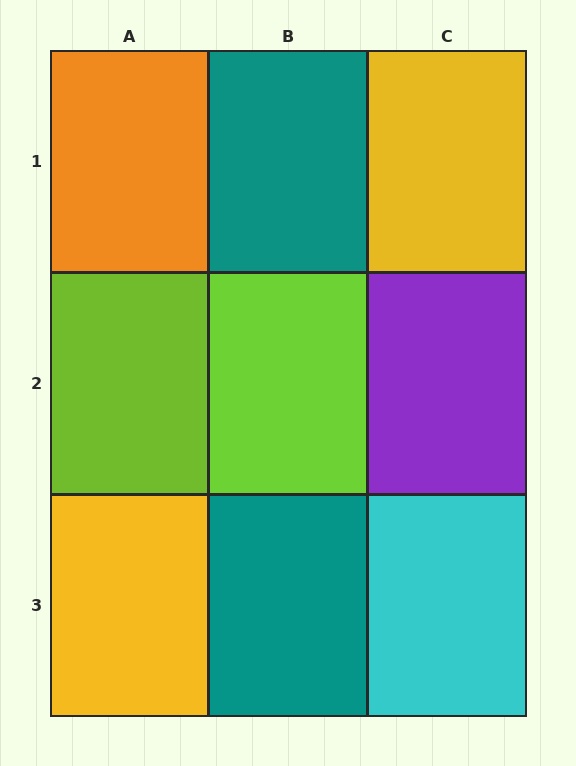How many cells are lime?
2 cells are lime.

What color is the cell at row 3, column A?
Yellow.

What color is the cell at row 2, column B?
Lime.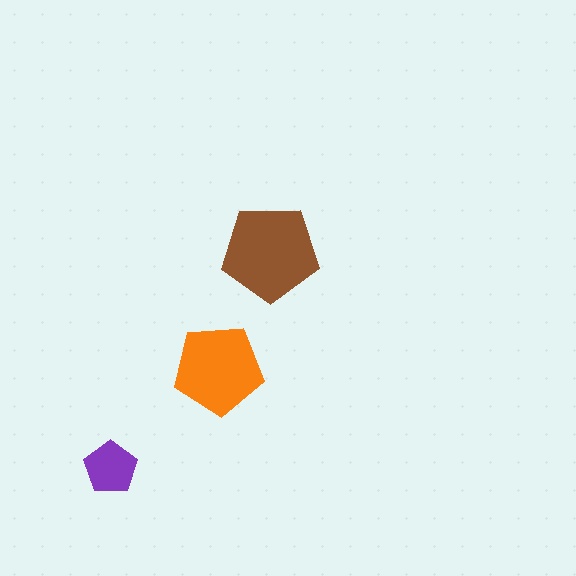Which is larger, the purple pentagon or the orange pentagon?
The orange one.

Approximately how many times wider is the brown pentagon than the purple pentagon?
About 2 times wider.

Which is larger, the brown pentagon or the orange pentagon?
The brown one.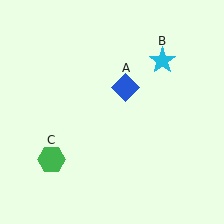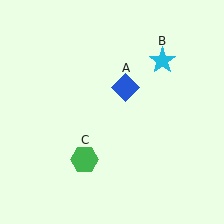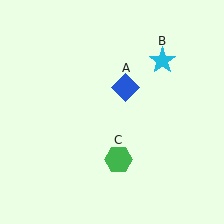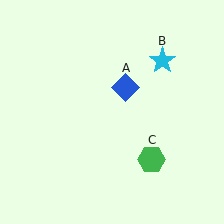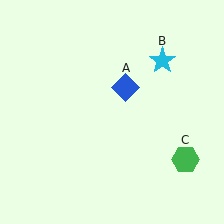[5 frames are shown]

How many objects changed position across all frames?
1 object changed position: green hexagon (object C).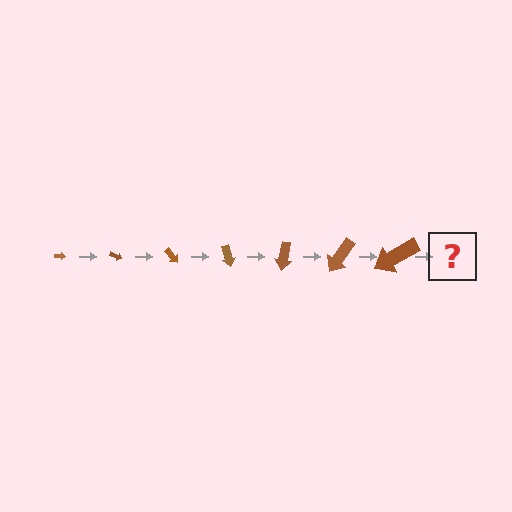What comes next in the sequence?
The next element should be an arrow, larger than the previous one and rotated 175 degrees from the start.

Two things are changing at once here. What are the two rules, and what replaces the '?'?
The two rules are that the arrow grows larger each step and it rotates 25 degrees each step. The '?' should be an arrow, larger than the previous one and rotated 175 degrees from the start.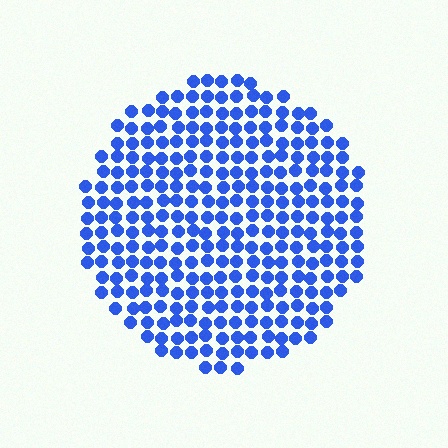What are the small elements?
The small elements are circles.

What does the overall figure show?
The overall figure shows a circle.